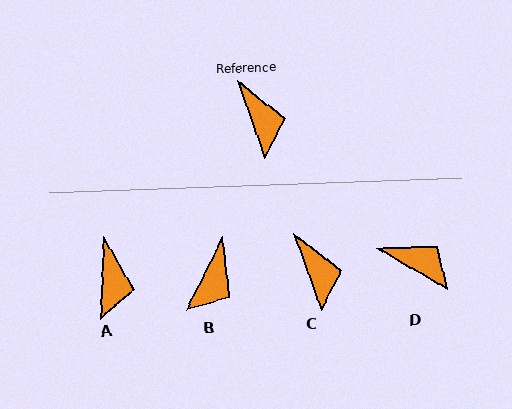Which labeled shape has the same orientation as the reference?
C.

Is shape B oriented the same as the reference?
No, it is off by about 46 degrees.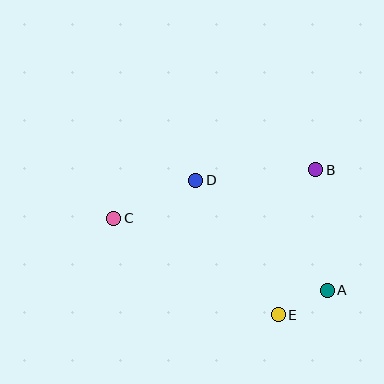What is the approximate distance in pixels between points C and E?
The distance between C and E is approximately 191 pixels.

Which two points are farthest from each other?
Points A and C are farthest from each other.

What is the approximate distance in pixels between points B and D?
The distance between B and D is approximately 120 pixels.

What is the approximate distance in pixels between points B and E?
The distance between B and E is approximately 149 pixels.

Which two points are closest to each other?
Points A and E are closest to each other.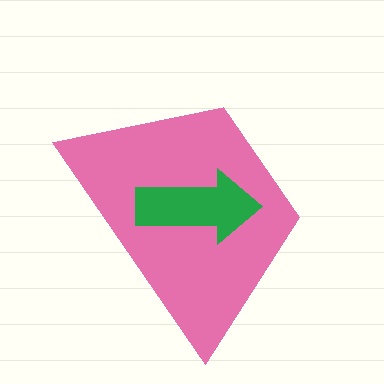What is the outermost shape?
The pink trapezoid.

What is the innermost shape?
The green arrow.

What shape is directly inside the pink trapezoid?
The green arrow.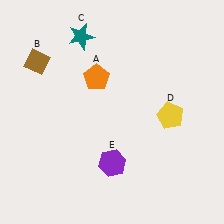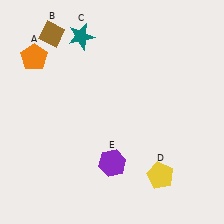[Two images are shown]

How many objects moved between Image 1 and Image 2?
3 objects moved between the two images.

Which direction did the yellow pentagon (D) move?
The yellow pentagon (D) moved down.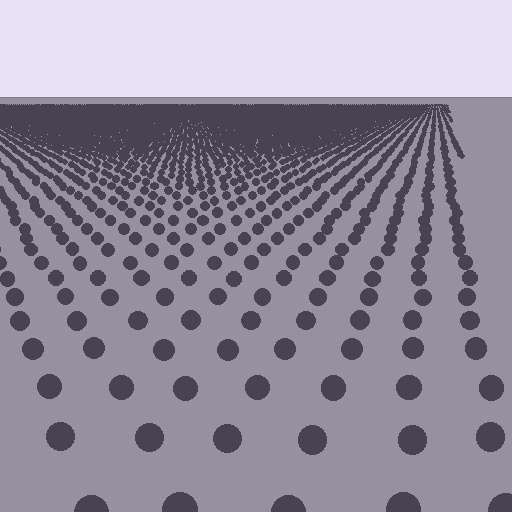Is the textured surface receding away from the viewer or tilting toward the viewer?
The surface is receding away from the viewer. Texture elements get smaller and denser toward the top.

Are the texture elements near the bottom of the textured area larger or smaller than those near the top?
Larger. Near the bottom, elements are closer to the viewer and appear at a bigger on-screen size.